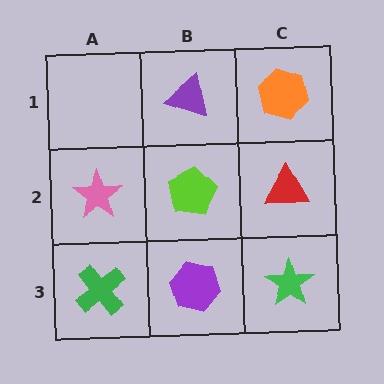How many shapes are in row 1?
2 shapes.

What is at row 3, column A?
A green cross.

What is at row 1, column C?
An orange hexagon.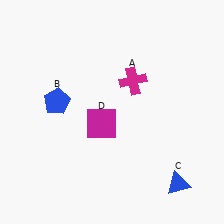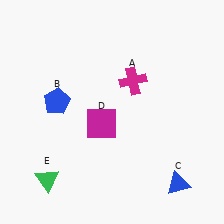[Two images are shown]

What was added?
A green triangle (E) was added in Image 2.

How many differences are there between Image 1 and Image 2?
There is 1 difference between the two images.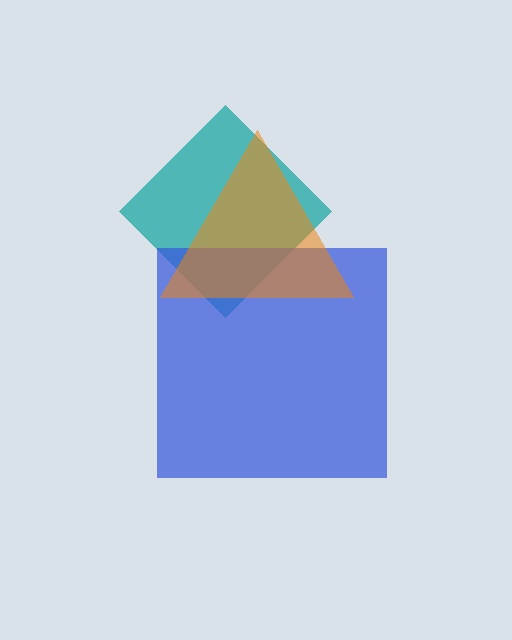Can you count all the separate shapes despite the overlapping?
Yes, there are 3 separate shapes.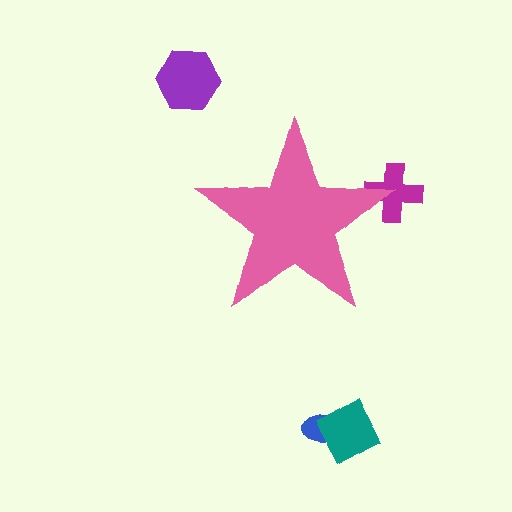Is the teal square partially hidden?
No, the teal square is fully visible.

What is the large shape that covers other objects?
A pink star.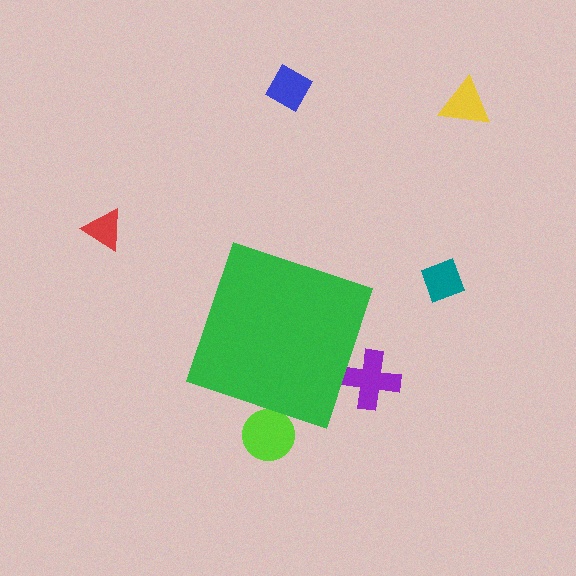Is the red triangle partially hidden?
No, the red triangle is fully visible.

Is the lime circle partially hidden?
Yes, the lime circle is partially hidden behind the green diamond.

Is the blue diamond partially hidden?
No, the blue diamond is fully visible.